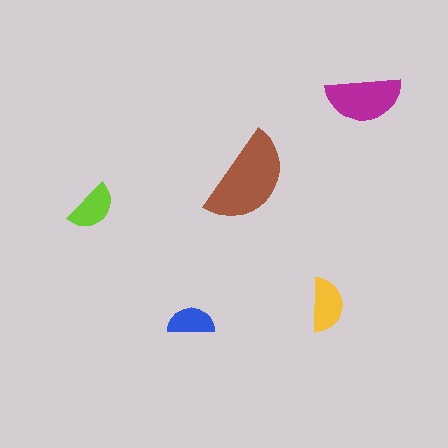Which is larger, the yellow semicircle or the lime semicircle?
The yellow one.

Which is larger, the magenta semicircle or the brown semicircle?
The brown one.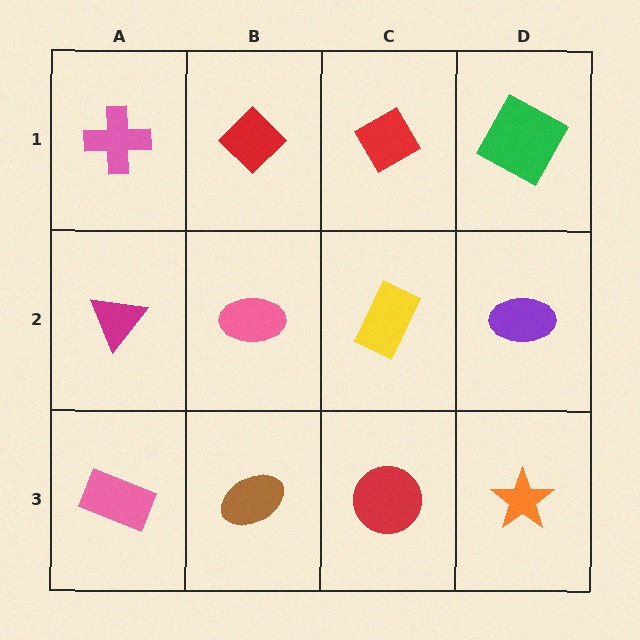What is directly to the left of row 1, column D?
A red diamond.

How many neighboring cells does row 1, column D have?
2.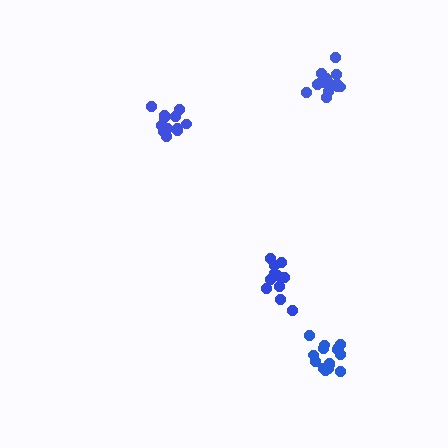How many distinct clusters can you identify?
There are 4 distinct clusters.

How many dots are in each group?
Group 1: 11 dots, Group 2: 15 dots, Group 3: 17 dots, Group 4: 13 dots (56 total).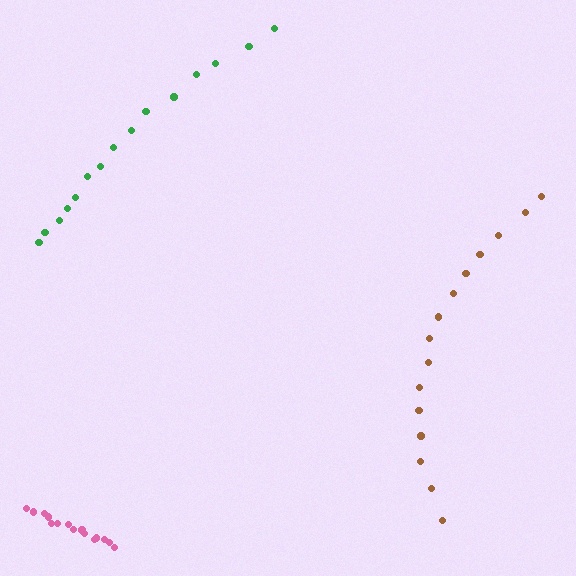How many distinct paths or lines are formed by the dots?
There are 3 distinct paths.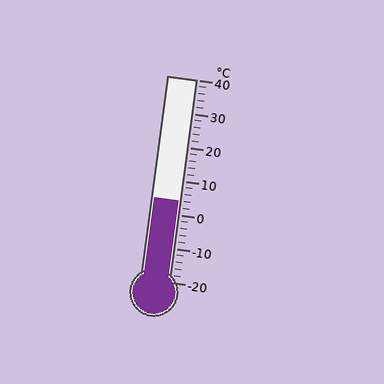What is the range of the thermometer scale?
The thermometer scale ranges from -20°C to 40°C.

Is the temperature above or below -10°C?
The temperature is above -10°C.